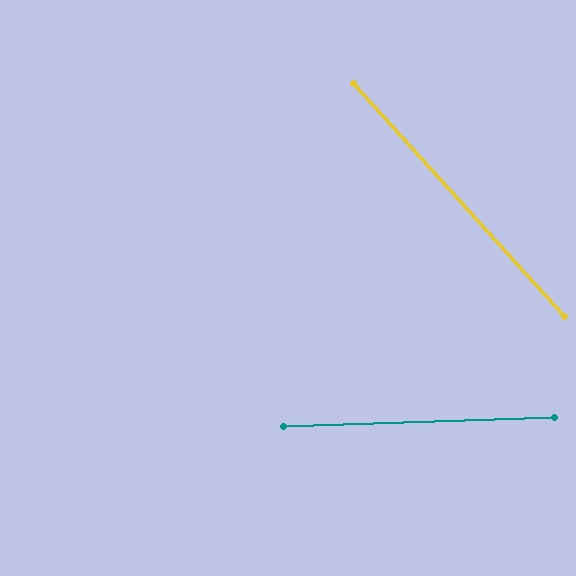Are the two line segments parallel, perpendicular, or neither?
Neither parallel nor perpendicular — they differ by about 50°.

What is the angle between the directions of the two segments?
Approximately 50 degrees.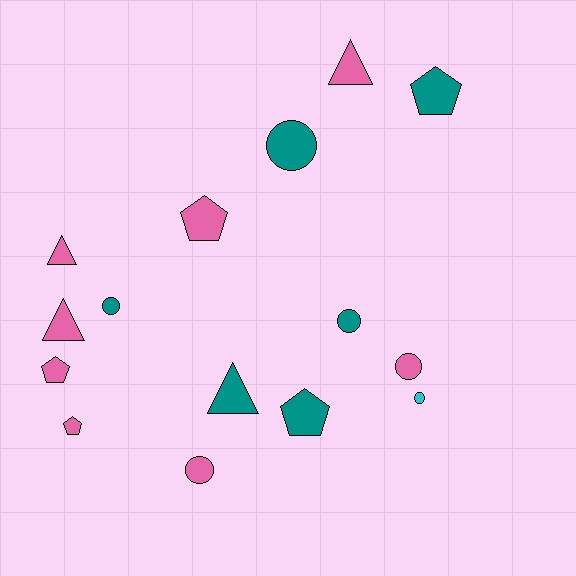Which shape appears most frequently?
Circle, with 6 objects.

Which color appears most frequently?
Pink, with 8 objects.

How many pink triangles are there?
There are 3 pink triangles.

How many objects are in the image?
There are 15 objects.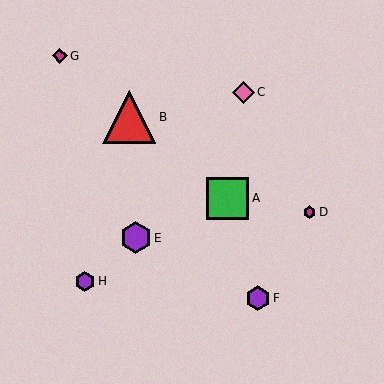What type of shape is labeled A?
Shape A is a green square.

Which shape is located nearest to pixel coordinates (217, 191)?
The green square (labeled A) at (228, 198) is nearest to that location.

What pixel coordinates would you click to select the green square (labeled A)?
Click at (228, 198) to select the green square A.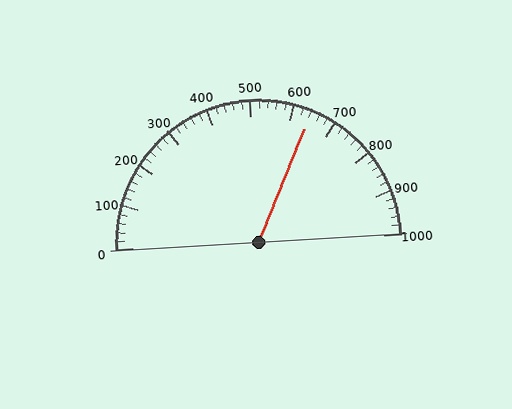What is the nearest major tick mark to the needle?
The nearest major tick mark is 600.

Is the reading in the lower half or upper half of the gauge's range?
The reading is in the upper half of the range (0 to 1000).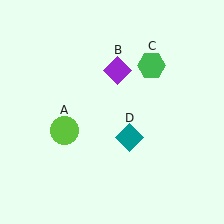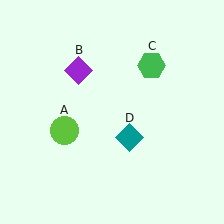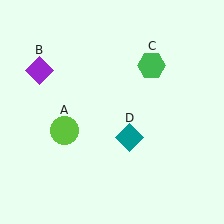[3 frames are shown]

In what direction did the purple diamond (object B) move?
The purple diamond (object B) moved left.